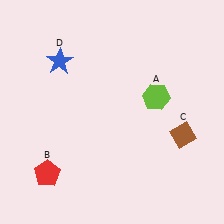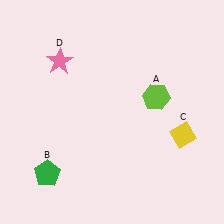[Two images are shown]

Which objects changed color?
B changed from red to green. C changed from brown to yellow. D changed from blue to pink.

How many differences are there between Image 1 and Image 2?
There are 3 differences between the two images.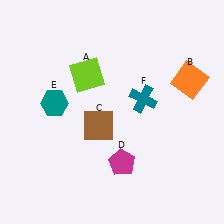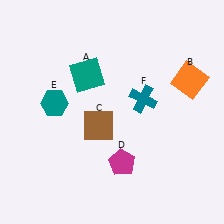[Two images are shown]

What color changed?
The square (A) changed from lime in Image 1 to teal in Image 2.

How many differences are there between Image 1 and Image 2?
There is 1 difference between the two images.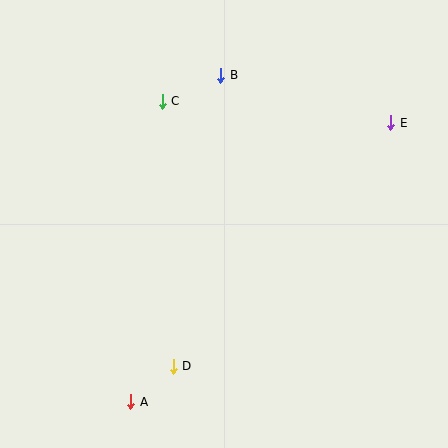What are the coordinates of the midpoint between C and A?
The midpoint between C and A is at (146, 252).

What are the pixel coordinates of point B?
Point B is at (221, 75).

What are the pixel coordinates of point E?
Point E is at (391, 123).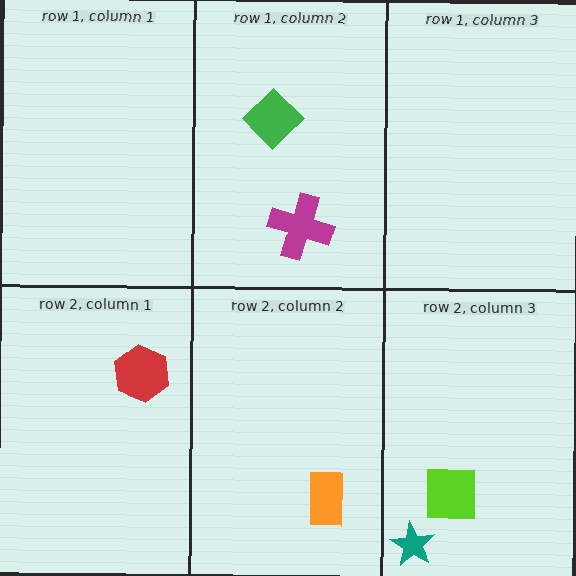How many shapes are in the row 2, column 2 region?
1.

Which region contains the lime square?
The row 2, column 3 region.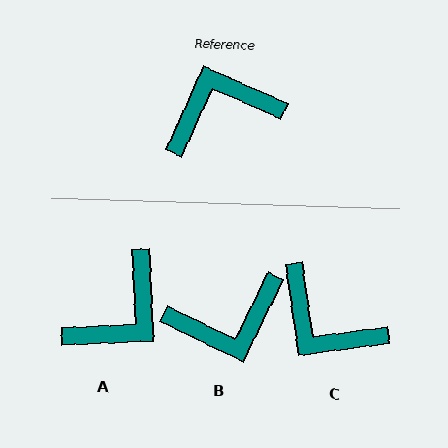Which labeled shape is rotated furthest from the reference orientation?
B, about 178 degrees away.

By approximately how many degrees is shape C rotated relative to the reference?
Approximately 122 degrees counter-clockwise.